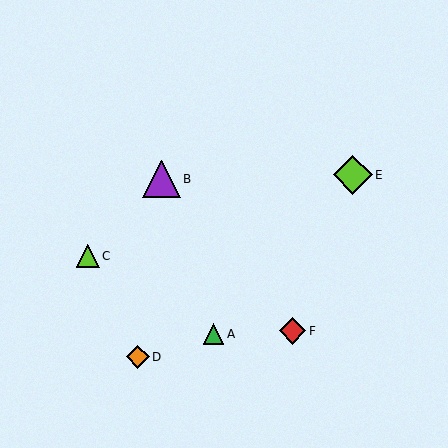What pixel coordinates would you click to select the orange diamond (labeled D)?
Click at (138, 357) to select the orange diamond D.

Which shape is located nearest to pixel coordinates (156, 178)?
The purple triangle (labeled B) at (161, 179) is nearest to that location.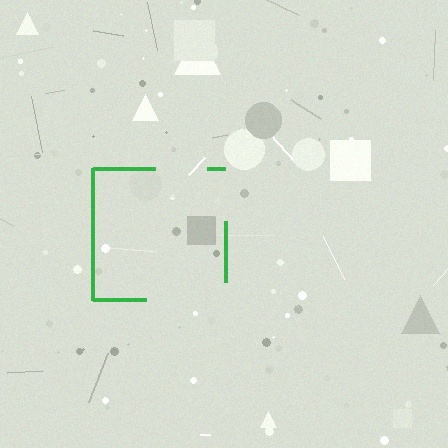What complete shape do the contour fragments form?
The contour fragments form a square.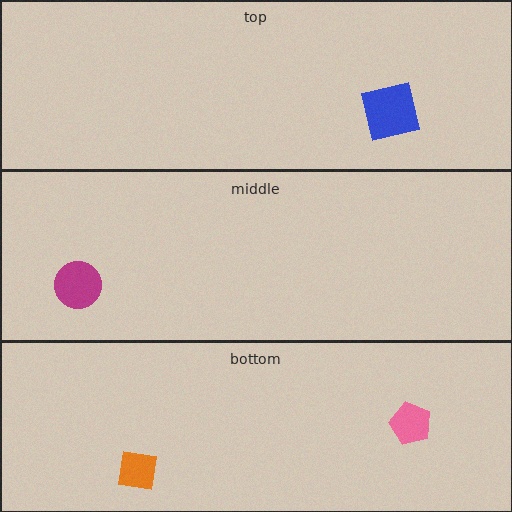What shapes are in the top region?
The blue square.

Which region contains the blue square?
The top region.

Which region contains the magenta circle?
The middle region.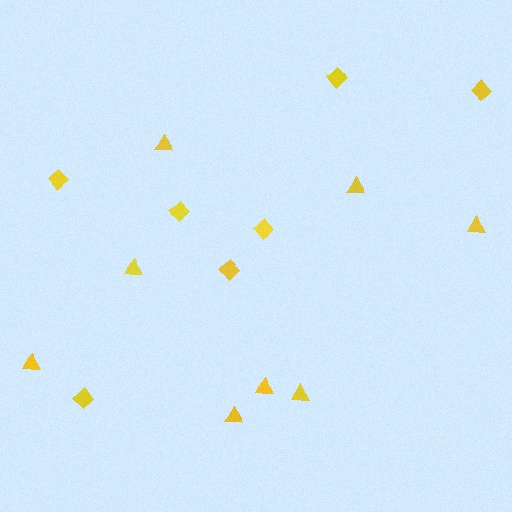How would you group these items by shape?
There are 2 groups: one group of triangles (8) and one group of diamonds (7).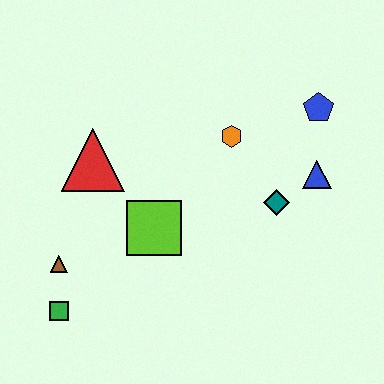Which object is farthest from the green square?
The blue pentagon is farthest from the green square.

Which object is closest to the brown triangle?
The green square is closest to the brown triangle.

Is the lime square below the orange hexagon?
Yes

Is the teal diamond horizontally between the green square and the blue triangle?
Yes